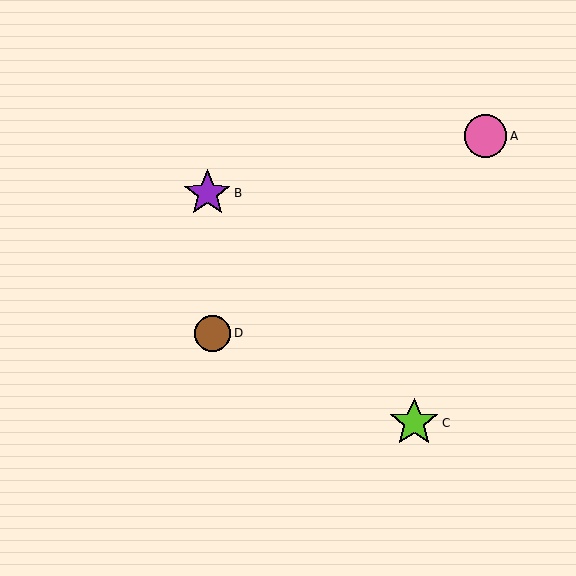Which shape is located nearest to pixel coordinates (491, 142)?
The pink circle (labeled A) at (485, 136) is nearest to that location.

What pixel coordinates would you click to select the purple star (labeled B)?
Click at (207, 193) to select the purple star B.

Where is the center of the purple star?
The center of the purple star is at (207, 193).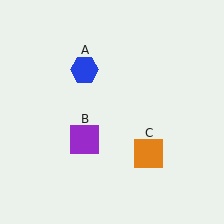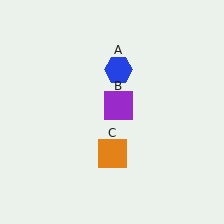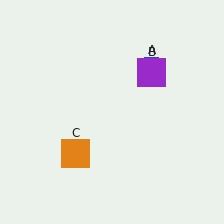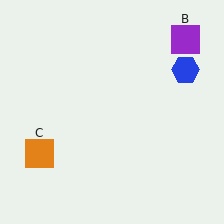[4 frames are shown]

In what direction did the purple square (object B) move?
The purple square (object B) moved up and to the right.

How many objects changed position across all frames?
3 objects changed position: blue hexagon (object A), purple square (object B), orange square (object C).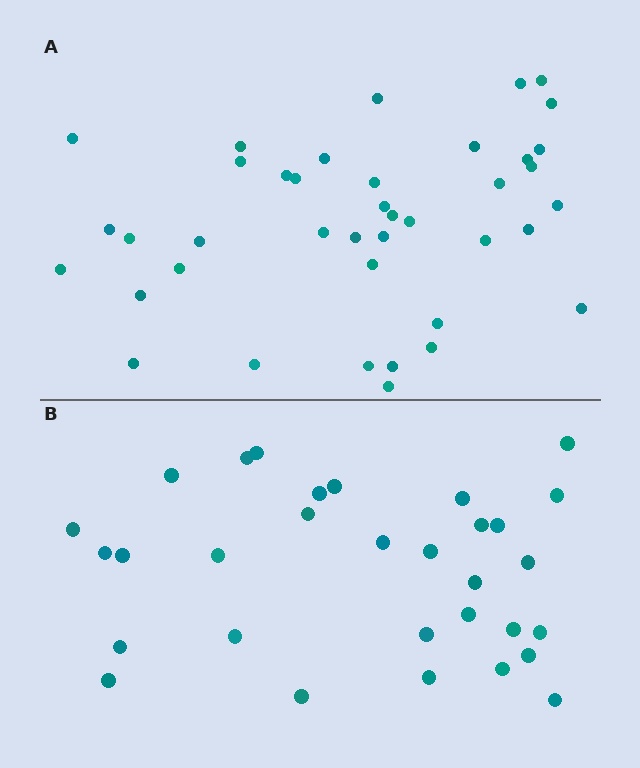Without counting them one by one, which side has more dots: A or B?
Region A (the top region) has more dots.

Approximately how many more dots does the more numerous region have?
Region A has roughly 8 or so more dots than region B.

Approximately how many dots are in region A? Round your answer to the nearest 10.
About 40 dots.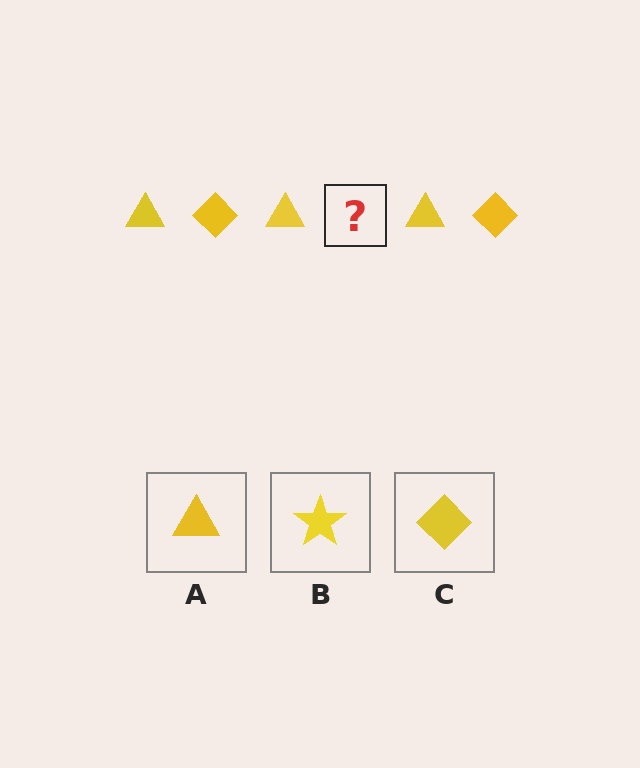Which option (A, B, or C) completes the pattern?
C.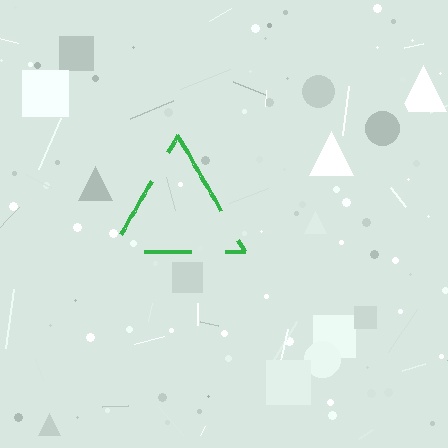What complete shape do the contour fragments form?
The contour fragments form a triangle.